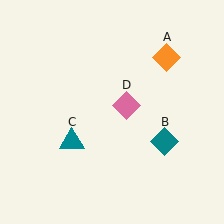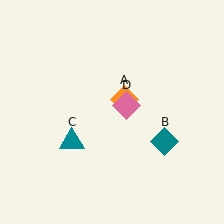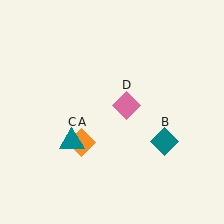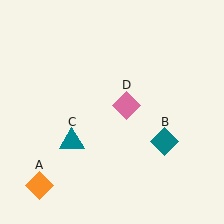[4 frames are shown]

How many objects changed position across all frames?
1 object changed position: orange diamond (object A).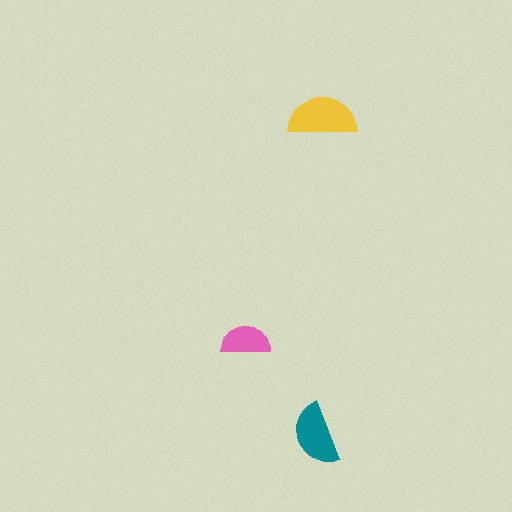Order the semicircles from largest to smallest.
the yellow one, the teal one, the pink one.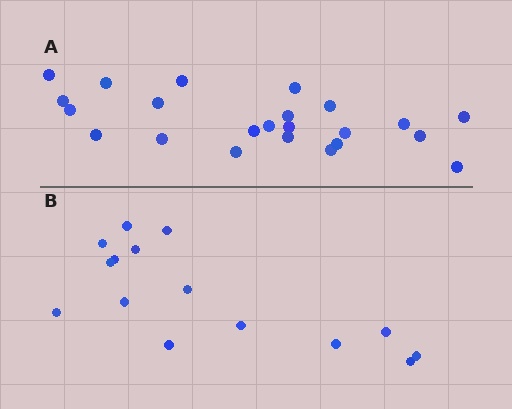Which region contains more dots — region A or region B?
Region A (the top region) has more dots.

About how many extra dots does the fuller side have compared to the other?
Region A has roughly 8 or so more dots than region B.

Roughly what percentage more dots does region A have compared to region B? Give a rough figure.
About 55% more.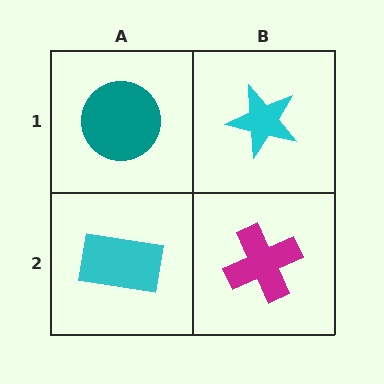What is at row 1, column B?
A cyan star.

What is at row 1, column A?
A teal circle.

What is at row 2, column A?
A cyan rectangle.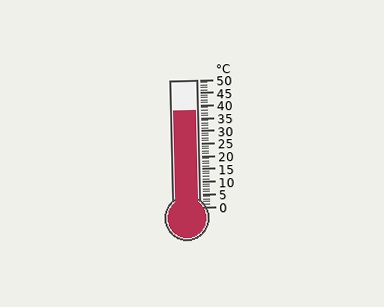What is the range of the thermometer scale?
The thermometer scale ranges from 0°C to 50°C.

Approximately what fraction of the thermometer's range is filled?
The thermometer is filled to approximately 75% of its range.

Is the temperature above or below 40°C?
The temperature is below 40°C.